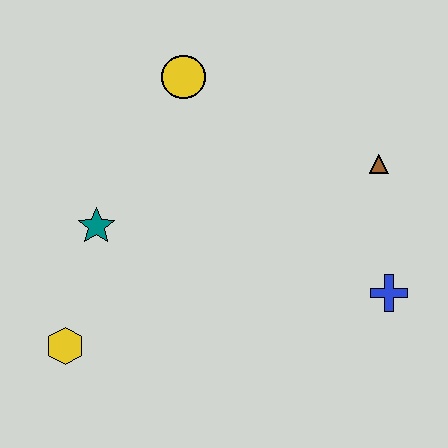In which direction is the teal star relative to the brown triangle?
The teal star is to the left of the brown triangle.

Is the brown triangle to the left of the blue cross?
Yes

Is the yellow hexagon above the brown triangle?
No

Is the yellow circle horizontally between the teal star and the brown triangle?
Yes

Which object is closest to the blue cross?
The brown triangle is closest to the blue cross.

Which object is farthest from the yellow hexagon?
The brown triangle is farthest from the yellow hexagon.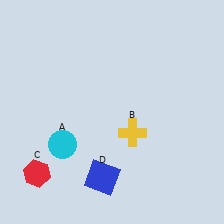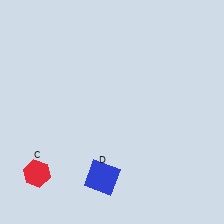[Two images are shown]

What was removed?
The yellow cross (B), the cyan circle (A) were removed in Image 2.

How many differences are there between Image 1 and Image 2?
There are 2 differences between the two images.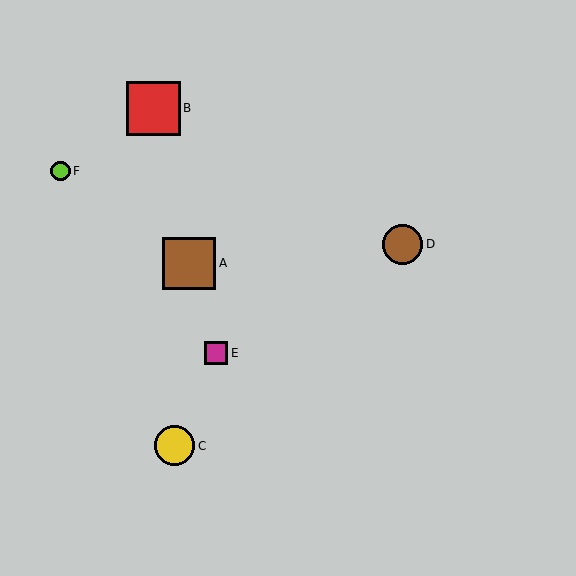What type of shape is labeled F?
Shape F is a lime circle.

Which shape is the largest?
The red square (labeled B) is the largest.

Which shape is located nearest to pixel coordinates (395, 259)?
The brown circle (labeled D) at (403, 244) is nearest to that location.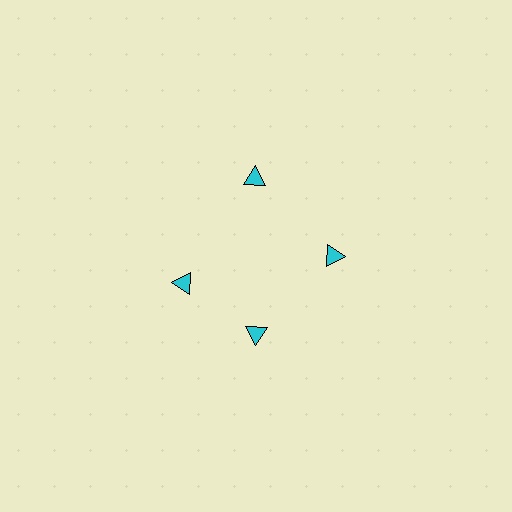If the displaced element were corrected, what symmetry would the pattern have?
It would have 4-fold rotational symmetry — the pattern would map onto itself every 90 degrees.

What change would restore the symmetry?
The symmetry would be restored by rotating it back into even spacing with its neighbors so that all 4 triangles sit at equal angles and equal distance from the center.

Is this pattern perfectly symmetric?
No. The 4 cyan triangles are arranged in a ring, but one element near the 9 o'clock position is rotated out of alignment along the ring, breaking the 4-fold rotational symmetry.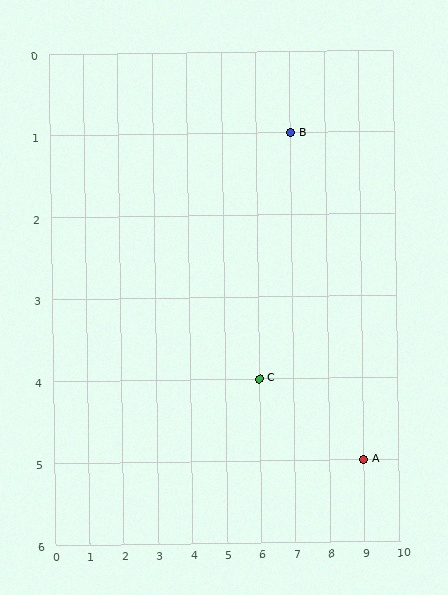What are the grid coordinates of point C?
Point C is at grid coordinates (6, 4).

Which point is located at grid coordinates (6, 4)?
Point C is at (6, 4).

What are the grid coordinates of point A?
Point A is at grid coordinates (9, 5).